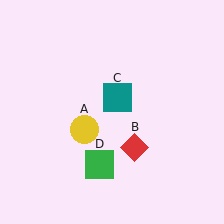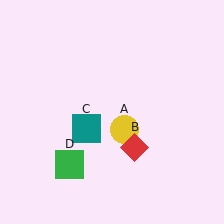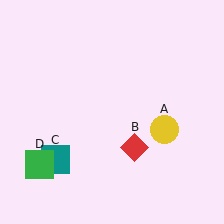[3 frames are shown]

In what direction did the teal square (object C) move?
The teal square (object C) moved down and to the left.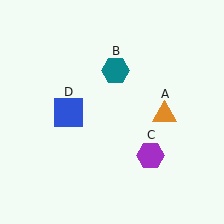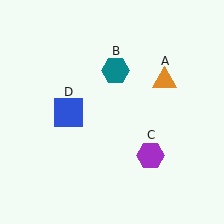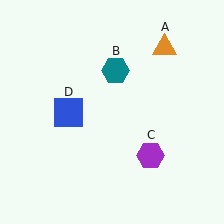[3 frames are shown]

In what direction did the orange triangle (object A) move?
The orange triangle (object A) moved up.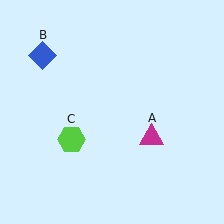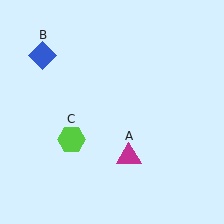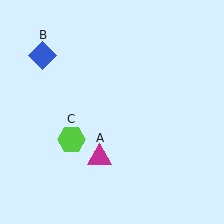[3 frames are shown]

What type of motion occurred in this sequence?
The magenta triangle (object A) rotated clockwise around the center of the scene.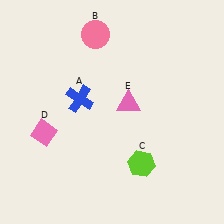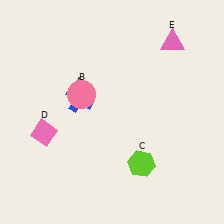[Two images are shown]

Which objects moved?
The objects that moved are: the pink circle (B), the pink triangle (E).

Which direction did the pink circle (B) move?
The pink circle (B) moved down.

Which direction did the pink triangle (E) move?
The pink triangle (E) moved up.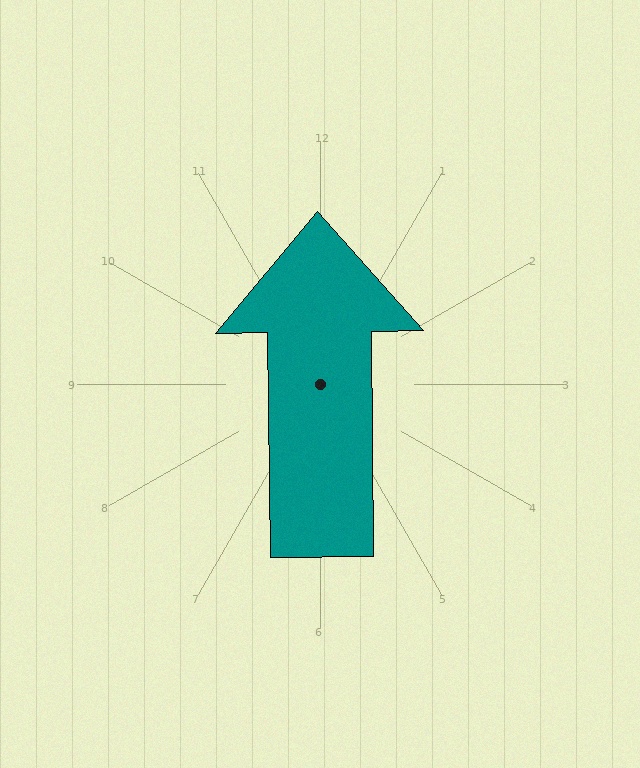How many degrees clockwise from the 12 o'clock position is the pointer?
Approximately 359 degrees.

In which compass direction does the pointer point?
North.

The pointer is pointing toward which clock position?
Roughly 12 o'clock.